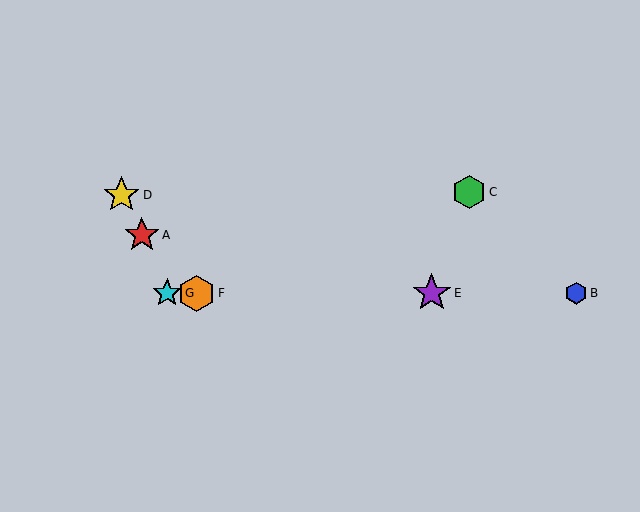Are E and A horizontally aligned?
No, E is at y≈293 and A is at y≈235.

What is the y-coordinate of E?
Object E is at y≈293.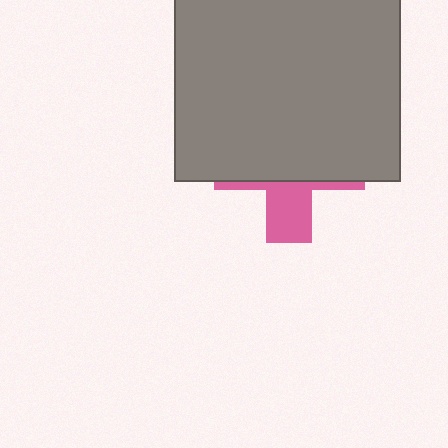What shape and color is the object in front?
The object in front is a gray rectangle.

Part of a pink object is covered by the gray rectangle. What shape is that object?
It is a cross.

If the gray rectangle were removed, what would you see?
You would see the complete pink cross.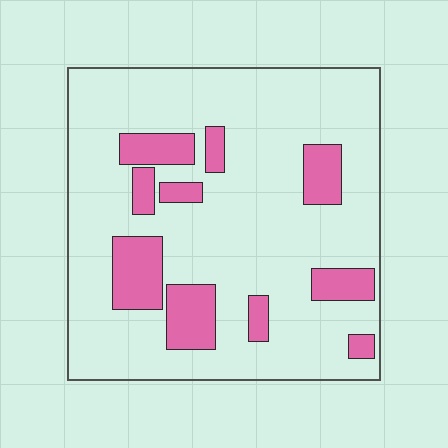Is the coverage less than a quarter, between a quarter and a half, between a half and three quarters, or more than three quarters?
Less than a quarter.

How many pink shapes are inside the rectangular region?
10.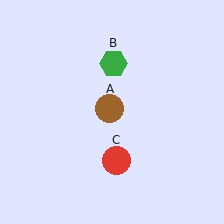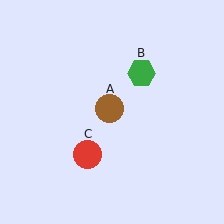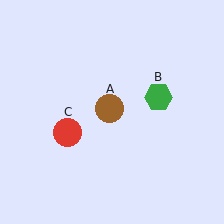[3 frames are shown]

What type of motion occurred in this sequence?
The green hexagon (object B), red circle (object C) rotated clockwise around the center of the scene.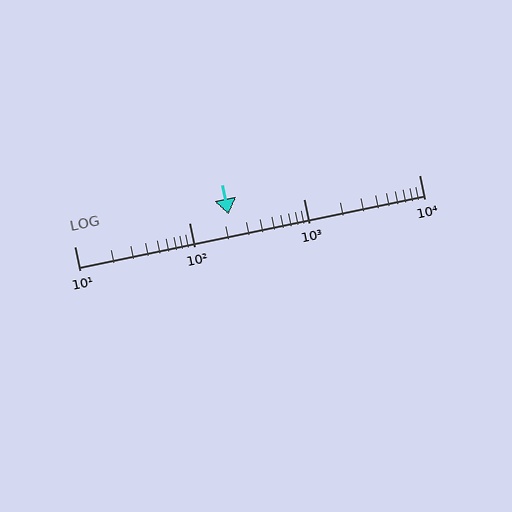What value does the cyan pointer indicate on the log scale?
The pointer indicates approximately 220.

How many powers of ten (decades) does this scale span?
The scale spans 3 decades, from 10 to 10000.